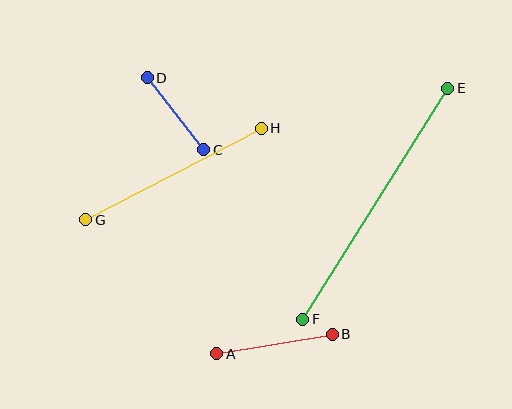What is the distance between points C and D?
The distance is approximately 92 pixels.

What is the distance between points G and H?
The distance is approximately 198 pixels.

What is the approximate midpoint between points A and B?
The midpoint is at approximately (274, 344) pixels.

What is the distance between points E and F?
The distance is approximately 272 pixels.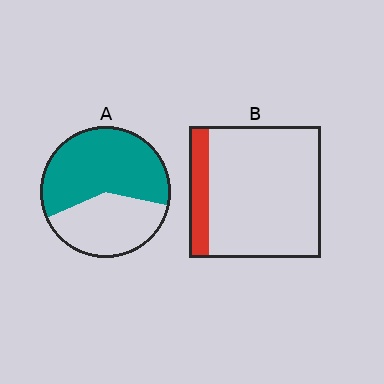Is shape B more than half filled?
No.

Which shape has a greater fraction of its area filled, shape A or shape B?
Shape A.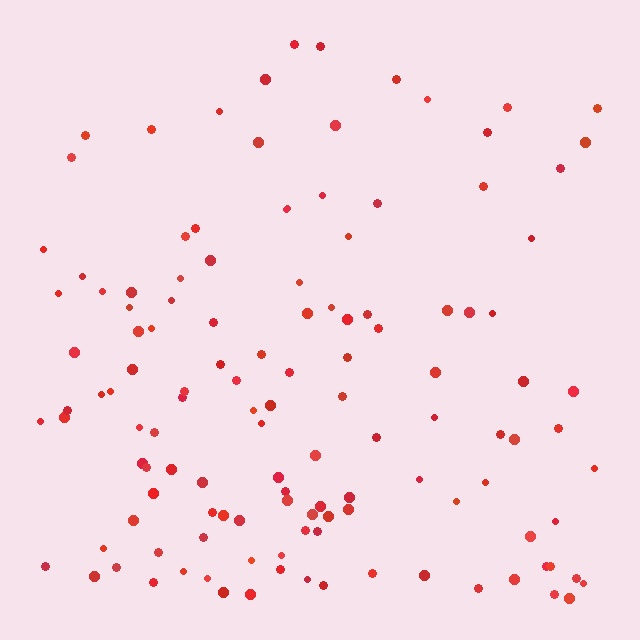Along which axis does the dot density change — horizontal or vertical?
Vertical.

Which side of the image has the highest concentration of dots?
The bottom.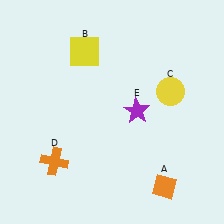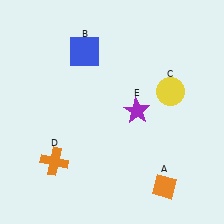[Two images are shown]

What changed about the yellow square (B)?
In Image 1, B is yellow. In Image 2, it changed to blue.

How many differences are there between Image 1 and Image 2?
There is 1 difference between the two images.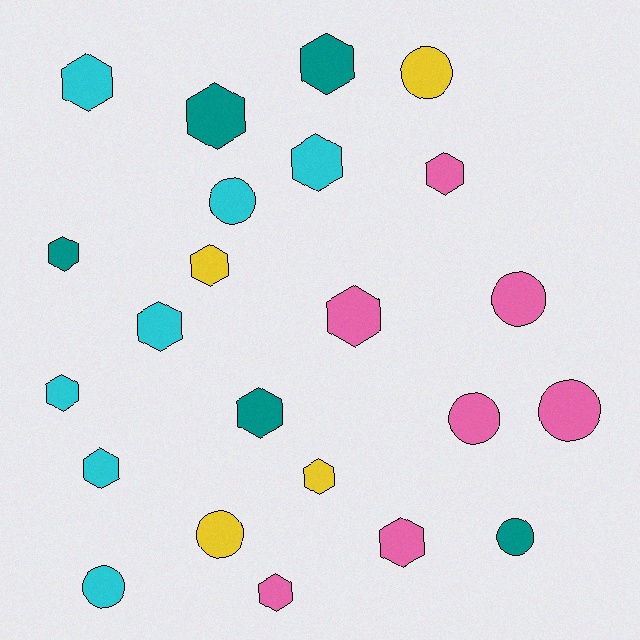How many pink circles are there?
There are 3 pink circles.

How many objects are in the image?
There are 23 objects.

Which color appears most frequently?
Pink, with 7 objects.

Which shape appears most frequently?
Hexagon, with 15 objects.